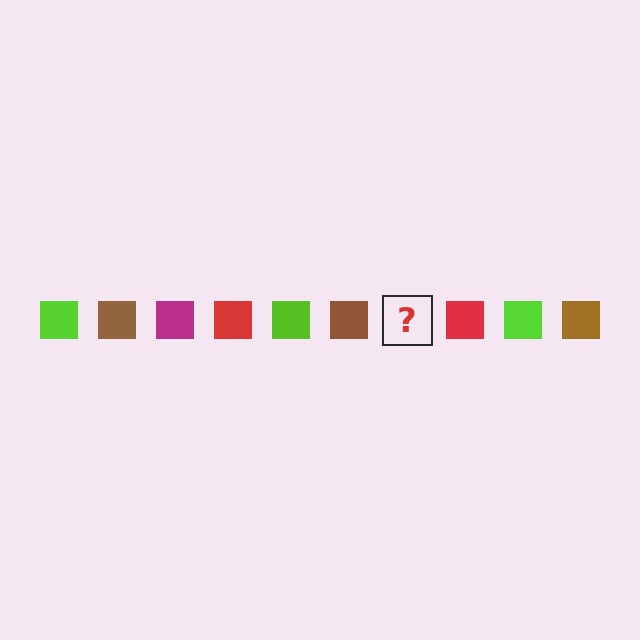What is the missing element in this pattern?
The missing element is a magenta square.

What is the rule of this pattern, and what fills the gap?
The rule is that the pattern cycles through lime, brown, magenta, red squares. The gap should be filled with a magenta square.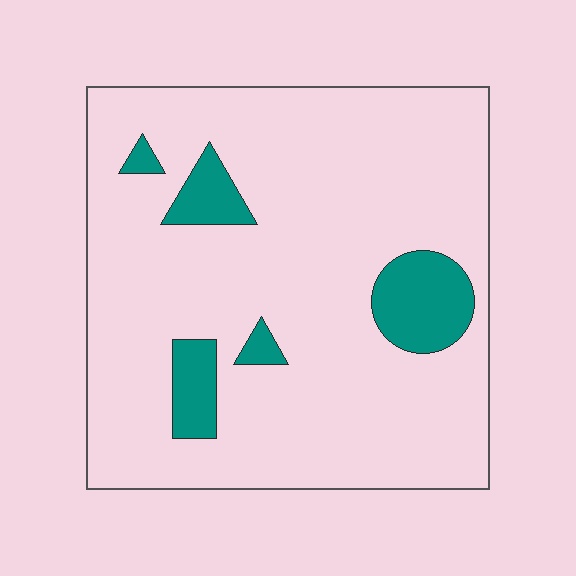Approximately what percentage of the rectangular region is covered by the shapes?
Approximately 10%.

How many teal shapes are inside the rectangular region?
5.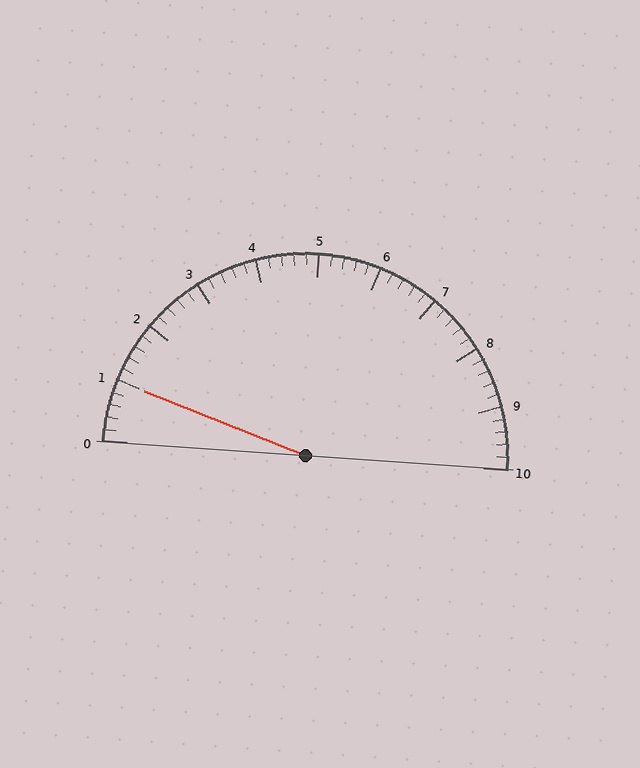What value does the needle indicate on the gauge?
The needle indicates approximately 1.0.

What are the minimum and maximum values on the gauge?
The gauge ranges from 0 to 10.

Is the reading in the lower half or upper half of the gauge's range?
The reading is in the lower half of the range (0 to 10).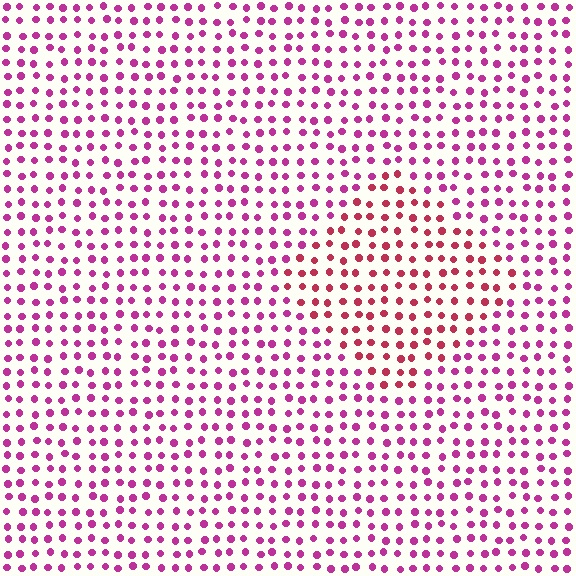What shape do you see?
I see a diamond.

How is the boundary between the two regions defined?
The boundary is defined purely by a slight shift in hue (about 30 degrees). Spacing, size, and orientation are identical on both sides.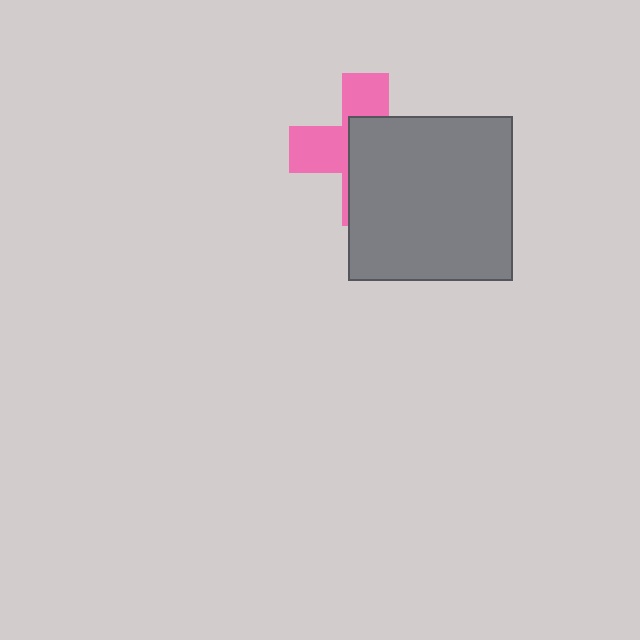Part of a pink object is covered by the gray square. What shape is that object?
It is a cross.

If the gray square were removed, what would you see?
You would see the complete pink cross.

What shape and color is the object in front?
The object in front is a gray square.